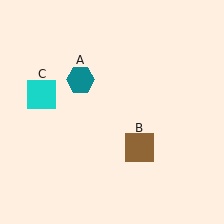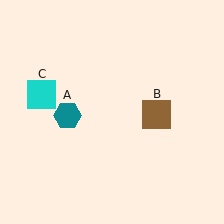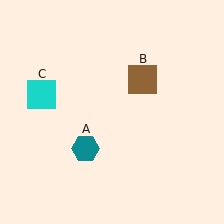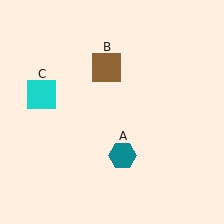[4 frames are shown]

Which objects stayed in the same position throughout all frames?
Cyan square (object C) remained stationary.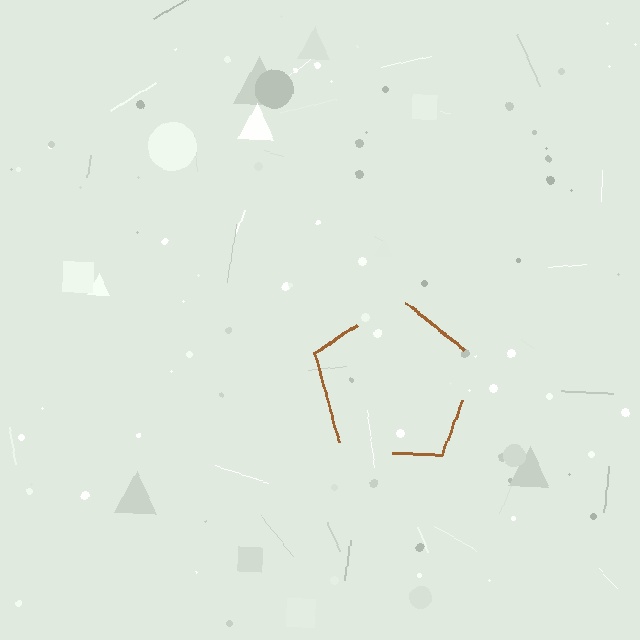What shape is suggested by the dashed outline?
The dashed outline suggests a pentagon.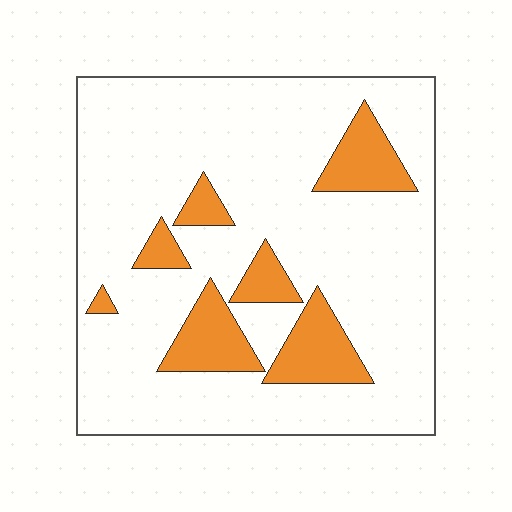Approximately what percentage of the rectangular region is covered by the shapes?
Approximately 15%.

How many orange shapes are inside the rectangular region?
7.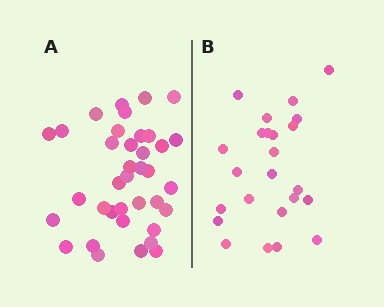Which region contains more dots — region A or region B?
Region A (the left region) has more dots.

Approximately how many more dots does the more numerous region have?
Region A has approximately 15 more dots than region B.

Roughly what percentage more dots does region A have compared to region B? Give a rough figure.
About 55% more.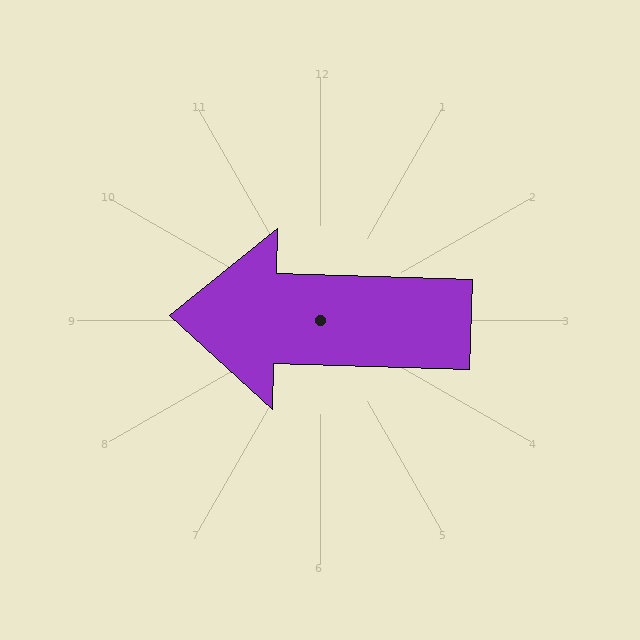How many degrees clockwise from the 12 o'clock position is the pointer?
Approximately 272 degrees.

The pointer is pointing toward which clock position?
Roughly 9 o'clock.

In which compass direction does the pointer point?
West.